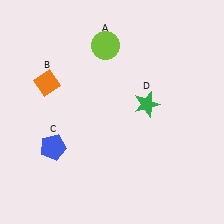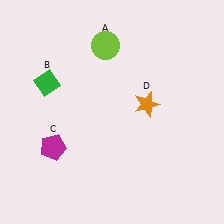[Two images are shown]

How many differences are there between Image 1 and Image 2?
There are 3 differences between the two images.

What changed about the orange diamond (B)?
In Image 1, B is orange. In Image 2, it changed to green.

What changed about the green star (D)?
In Image 1, D is green. In Image 2, it changed to orange.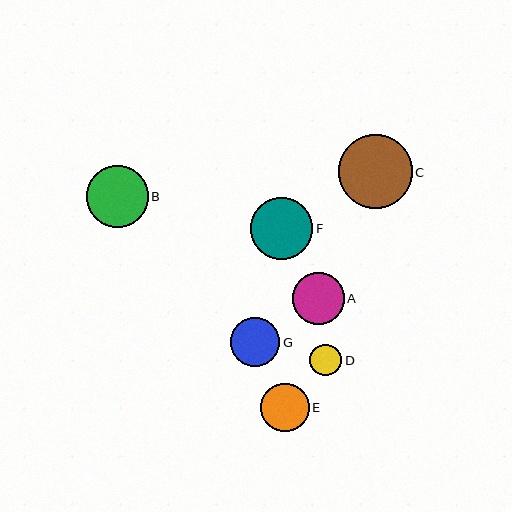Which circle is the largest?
Circle C is the largest with a size of approximately 74 pixels.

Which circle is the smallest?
Circle D is the smallest with a size of approximately 32 pixels.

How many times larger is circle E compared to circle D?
Circle E is approximately 1.5 times the size of circle D.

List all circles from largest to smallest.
From largest to smallest: C, F, B, A, G, E, D.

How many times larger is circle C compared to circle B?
Circle C is approximately 1.2 times the size of circle B.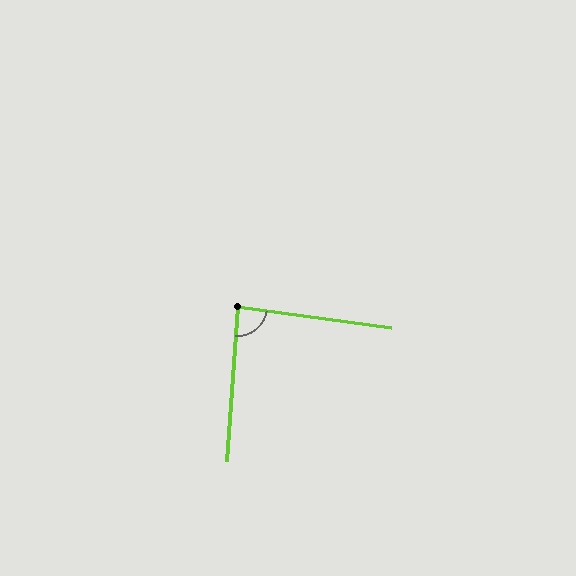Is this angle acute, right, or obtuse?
It is approximately a right angle.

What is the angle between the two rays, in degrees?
Approximately 86 degrees.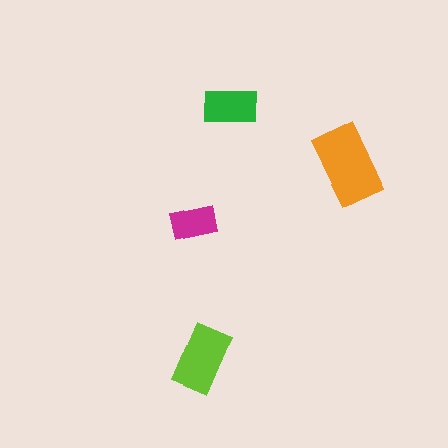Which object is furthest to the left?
The magenta rectangle is leftmost.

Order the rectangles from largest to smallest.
the orange one, the lime one, the green one, the magenta one.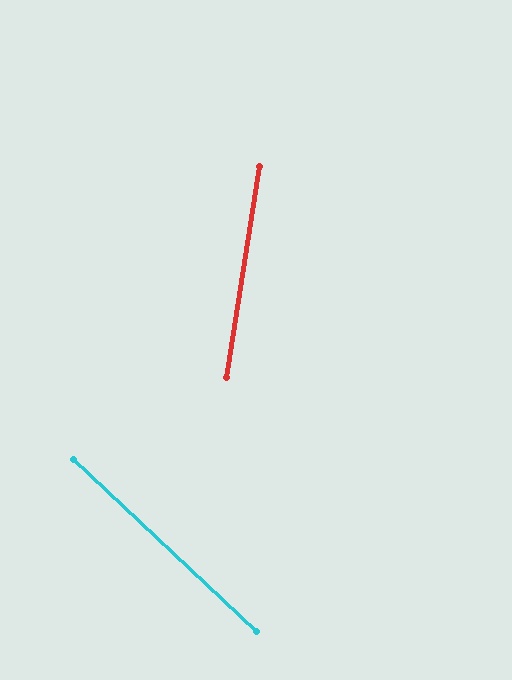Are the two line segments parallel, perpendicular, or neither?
Neither parallel nor perpendicular — they differ by about 56°.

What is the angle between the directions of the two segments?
Approximately 56 degrees.